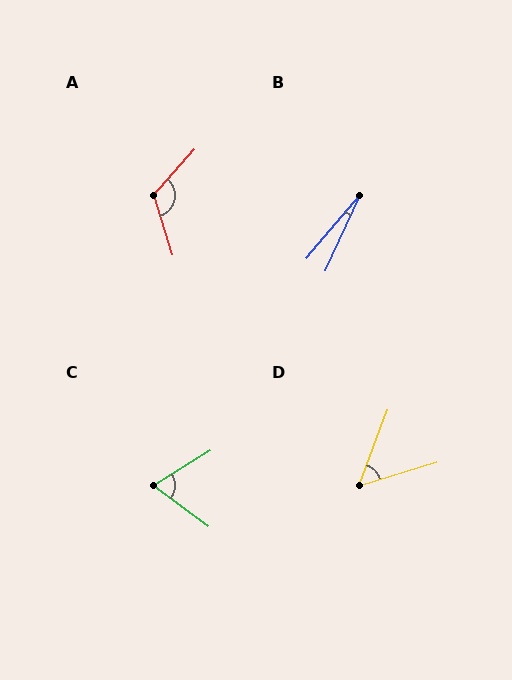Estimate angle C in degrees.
Approximately 68 degrees.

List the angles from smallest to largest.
B (15°), D (52°), C (68°), A (121°).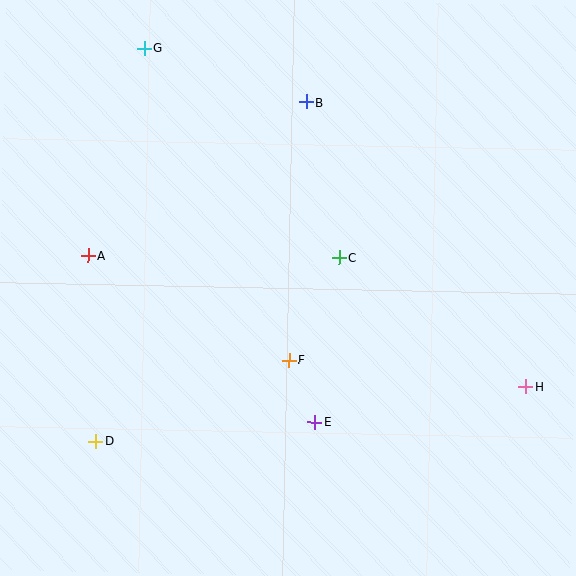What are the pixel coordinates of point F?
Point F is at (289, 360).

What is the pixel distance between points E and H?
The distance between E and H is 214 pixels.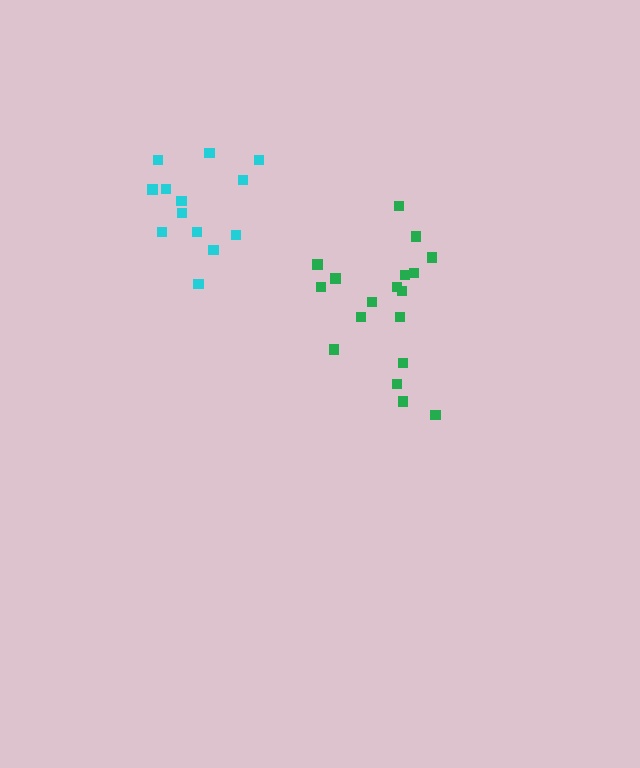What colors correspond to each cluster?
The clusters are colored: green, cyan.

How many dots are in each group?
Group 1: 18 dots, Group 2: 13 dots (31 total).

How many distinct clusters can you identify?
There are 2 distinct clusters.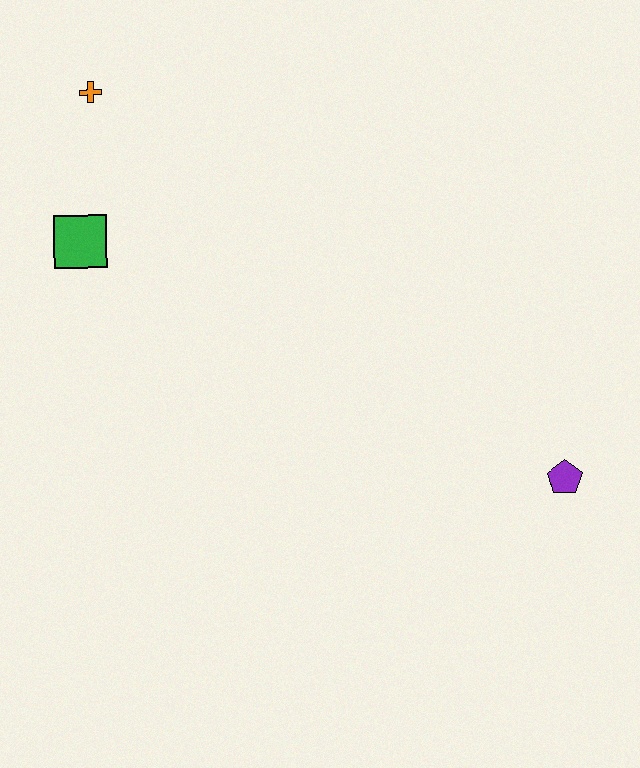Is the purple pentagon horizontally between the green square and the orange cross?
No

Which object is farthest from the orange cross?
The purple pentagon is farthest from the orange cross.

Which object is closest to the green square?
The orange cross is closest to the green square.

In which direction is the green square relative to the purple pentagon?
The green square is to the left of the purple pentagon.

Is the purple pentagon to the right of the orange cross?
Yes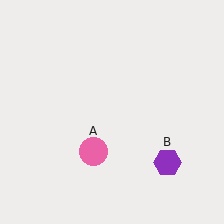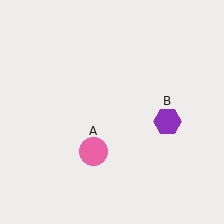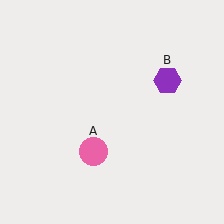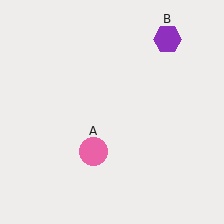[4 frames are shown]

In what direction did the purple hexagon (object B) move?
The purple hexagon (object B) moved up.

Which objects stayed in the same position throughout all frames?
Pink circle (object A) remained stationary.